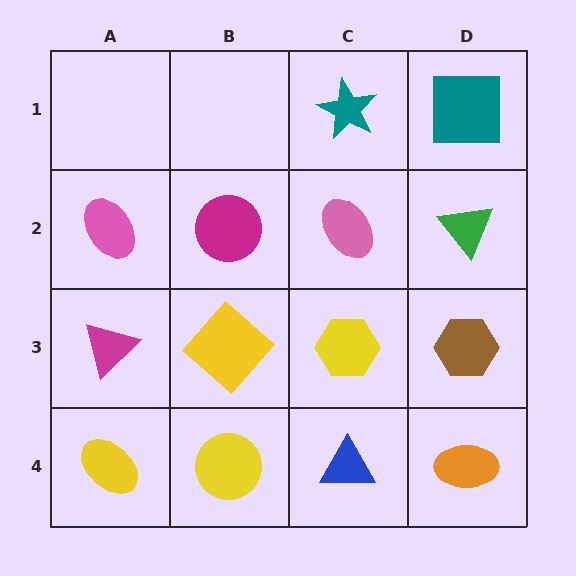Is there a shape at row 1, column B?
No, that cell is empty.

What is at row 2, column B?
A magenta circle.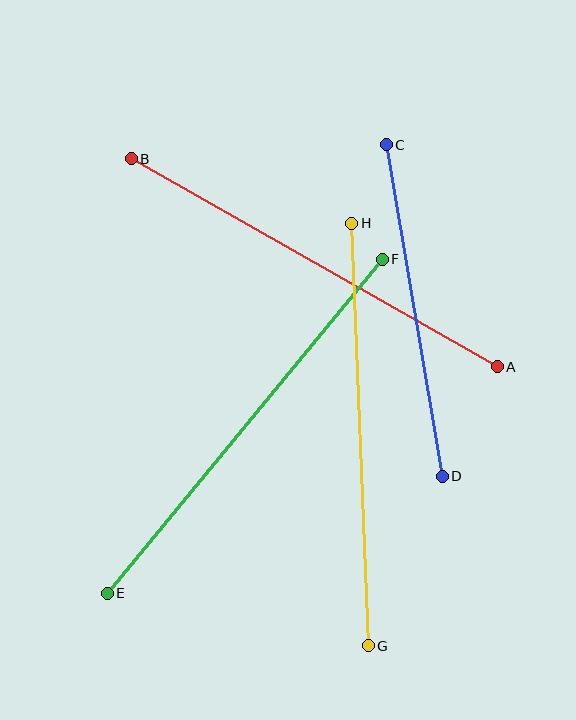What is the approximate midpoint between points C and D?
The midpoint is at approximately (414, 311) pixels.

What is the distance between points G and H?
The distance is approximately 423 pixels.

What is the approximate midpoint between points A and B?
The midpoint is at approximately (314, 263) pixels.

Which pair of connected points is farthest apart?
Points E and F are farthest apart.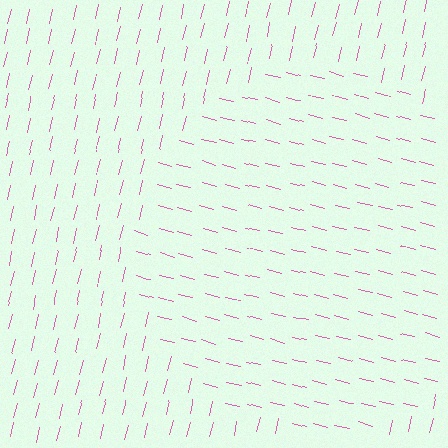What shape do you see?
I see a circle.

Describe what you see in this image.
The image is filled with small pink line segments. A circle region in the image has lines oriented differently from the surrounding lines, creating a visible texture boundary.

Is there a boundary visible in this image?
Yes, there is a texture boundary formed by a change in line orientation.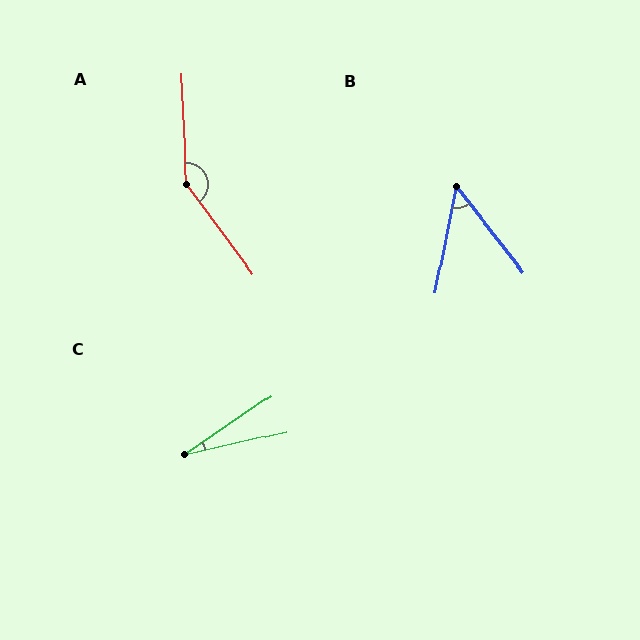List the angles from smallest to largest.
C (21°), B (49°), A (146°).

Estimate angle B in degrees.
Approximately 49 degrees.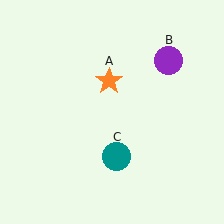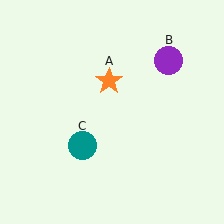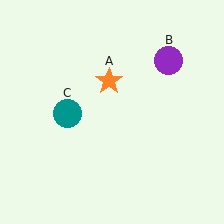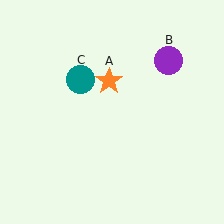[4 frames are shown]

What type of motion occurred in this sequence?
The teal circle (object C) rotated clockwise around the center of the scene.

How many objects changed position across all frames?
1 object changed position: teal circle (object C).